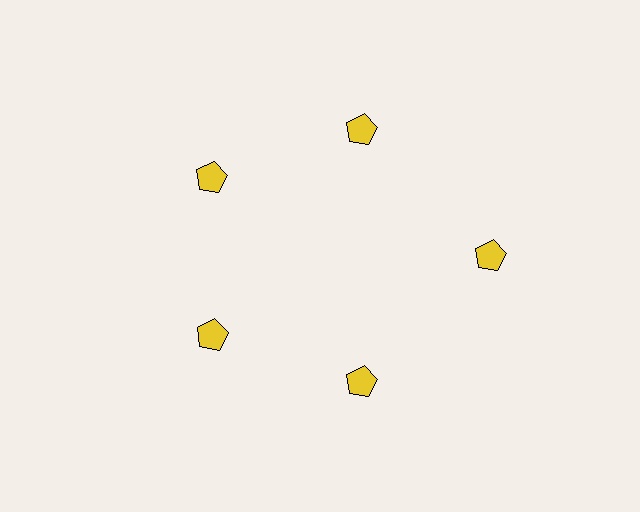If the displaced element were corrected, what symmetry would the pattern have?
It would have 5-fold rotational symmetry — the pattern would map onto itself every 72 degrees.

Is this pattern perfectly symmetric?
No. The 5 yellow pentagons are arranged in a ring, but one element near the 3 o'clock position is pushed outward from the center, breaking the 5-fold rotational symmetry.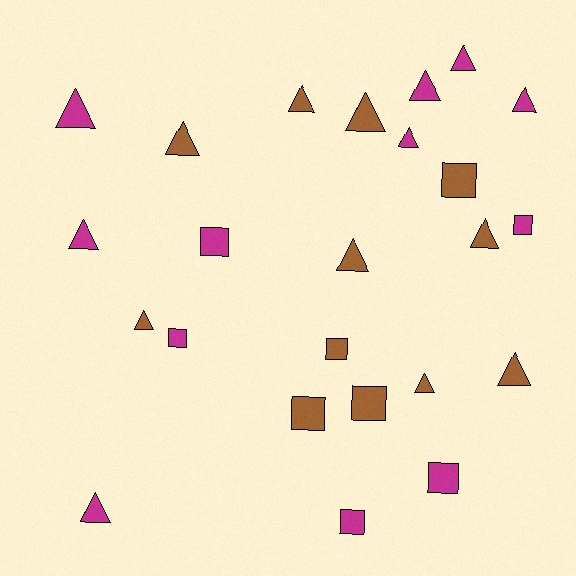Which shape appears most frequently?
Triangle, with 15 objects.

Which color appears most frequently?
Brown, with 12 objects.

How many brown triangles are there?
There are 8 brown triangles.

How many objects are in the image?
There are 24 objects.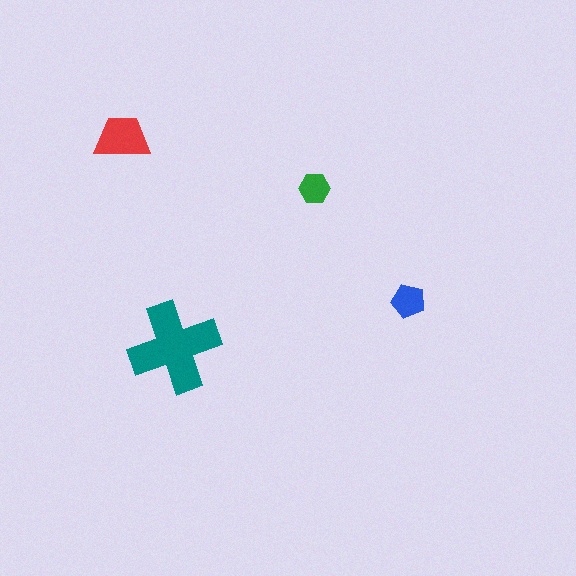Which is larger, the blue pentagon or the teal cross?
The teal cross.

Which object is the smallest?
The green hexagon.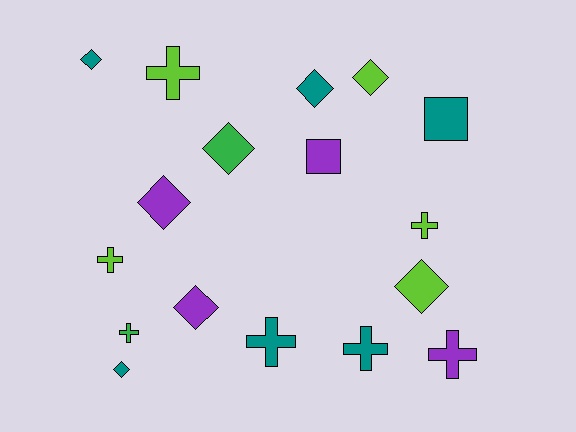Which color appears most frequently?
Teal, with 6 objects.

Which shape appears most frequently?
Diamond, with 8 objects.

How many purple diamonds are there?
There are 2 purple diamonds.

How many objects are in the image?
There are 17 objects.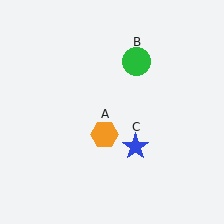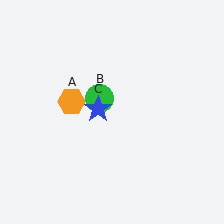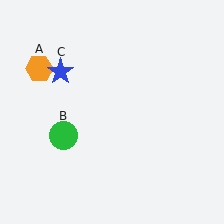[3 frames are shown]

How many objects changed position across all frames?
3 objects changed position: orange hexagon (object A), green circle (object B), blue star (object C).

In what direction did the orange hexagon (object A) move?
The orange hexagon (object A) moved up and to the left.